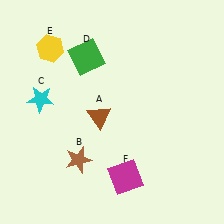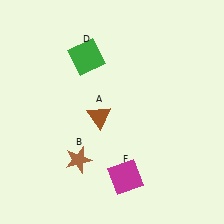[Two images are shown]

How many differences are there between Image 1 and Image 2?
There are 2 differences between the two images.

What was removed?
The cyan star (C), the yellow hexagon (E) were removed in Image 2.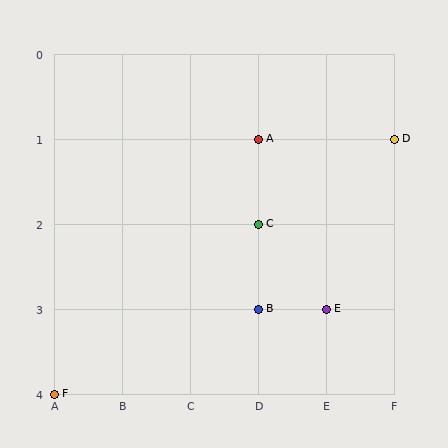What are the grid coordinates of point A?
Point A is at grid coordinates (D, 1).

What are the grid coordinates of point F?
Point F is at grid coordinates (A, 4).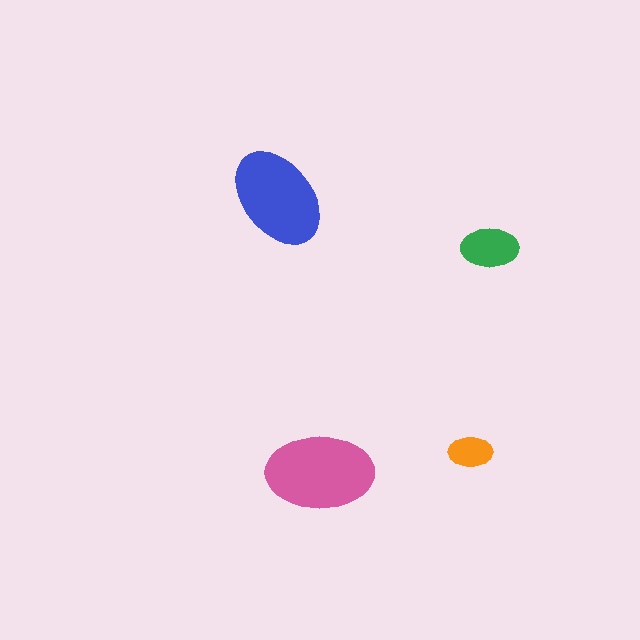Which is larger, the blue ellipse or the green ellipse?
The blue one.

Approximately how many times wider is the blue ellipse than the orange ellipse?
About 2.5 times wider.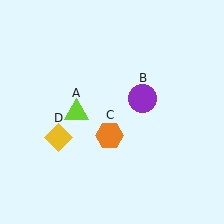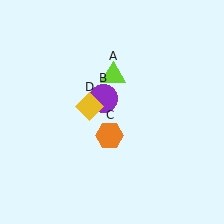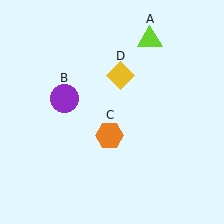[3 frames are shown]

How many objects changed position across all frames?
3 objects changed position: lime triangle (object A), purple circle (object B), yellow diamond (object D).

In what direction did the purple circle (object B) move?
The purple circle (object B) moved left.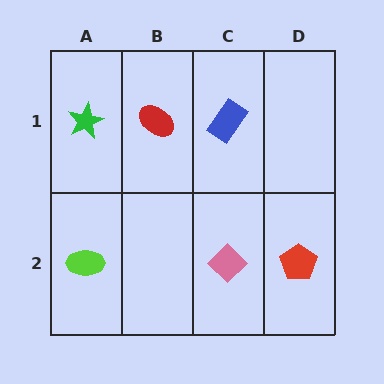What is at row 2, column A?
A lime ellipse.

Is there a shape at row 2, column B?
No, that cell is empty.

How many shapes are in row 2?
3 shapes.